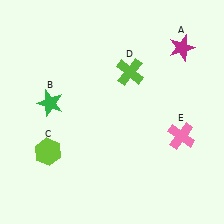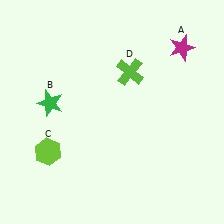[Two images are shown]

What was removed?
The pink cross (E) was removed in Image 2.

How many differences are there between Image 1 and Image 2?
There is 1 difference between the two images.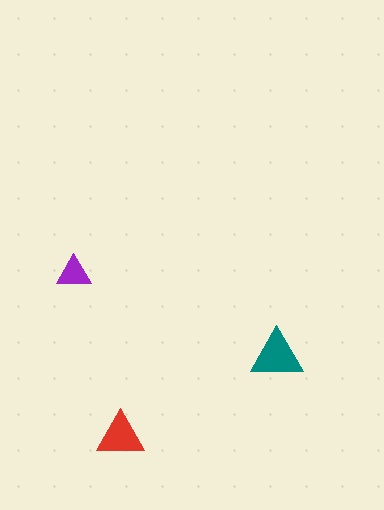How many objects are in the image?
There are 3 objects in the image.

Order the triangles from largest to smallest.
the teal one, the red one, the purple one.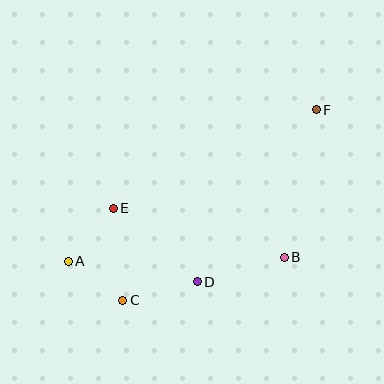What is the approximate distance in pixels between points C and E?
The distance between C and E is approximately 92 pixels.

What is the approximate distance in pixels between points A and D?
The distance between A and D is approximately 131 pixels.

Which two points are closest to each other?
Points A and C are closest to each other.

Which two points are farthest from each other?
Points A and F are farthest from each other.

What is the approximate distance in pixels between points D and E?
The distance between D and E is approximately 112 pixels.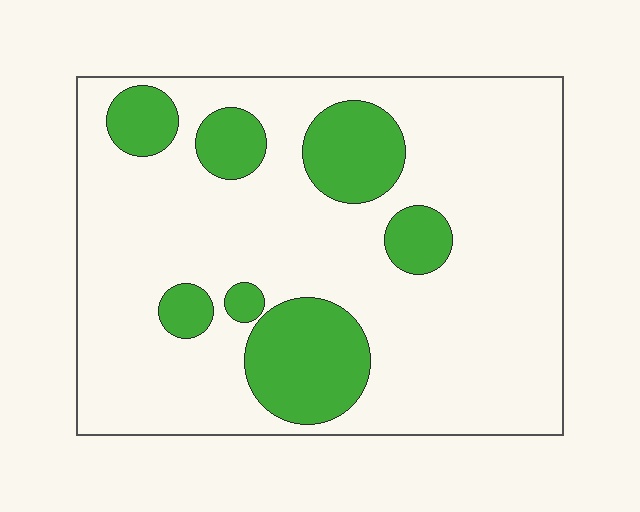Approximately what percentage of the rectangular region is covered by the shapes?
Approximately 20%.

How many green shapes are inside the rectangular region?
7.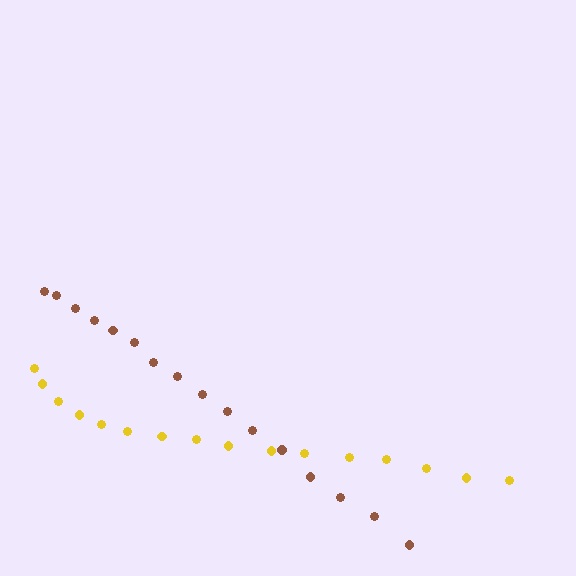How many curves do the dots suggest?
There are 2 distinct paths.